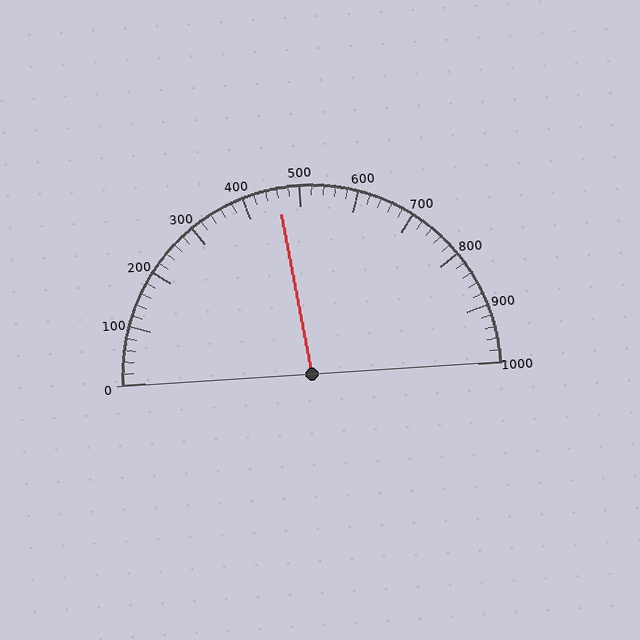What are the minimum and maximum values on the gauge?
The gauge ranges from 0 to 1000.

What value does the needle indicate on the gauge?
The needle indicates approximately 460.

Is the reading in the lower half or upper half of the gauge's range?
The reading is in the lower half of the range (0 to 1000).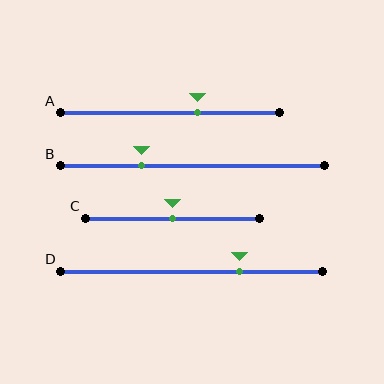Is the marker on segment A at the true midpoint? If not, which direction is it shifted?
No, the marker on segment A is shifted to the right by about 13% of the segment length.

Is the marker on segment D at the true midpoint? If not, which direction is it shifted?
No, the marker on segment D is shifted to the right by about 18% of the segment length.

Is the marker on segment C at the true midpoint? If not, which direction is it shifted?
Yes, the marker on segment C is at the true midpoint.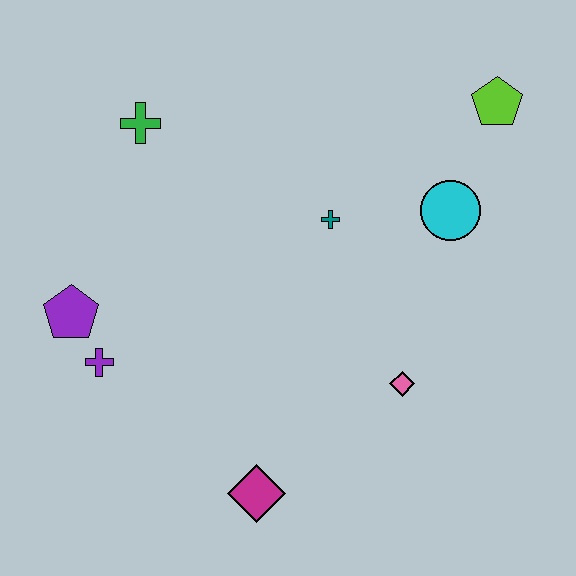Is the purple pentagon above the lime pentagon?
No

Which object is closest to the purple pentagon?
The purple cross is closest to the purple pentagon.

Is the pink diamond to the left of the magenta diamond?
No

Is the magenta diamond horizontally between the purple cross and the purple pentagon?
No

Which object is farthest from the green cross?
The magenta diamond is farthest from the green cross.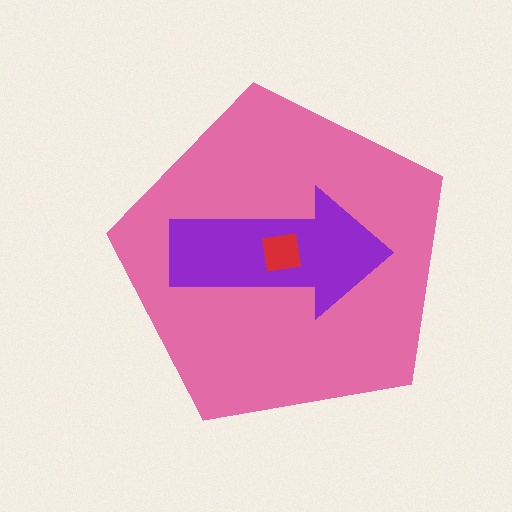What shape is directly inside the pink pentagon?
The purple arrow.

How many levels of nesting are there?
3.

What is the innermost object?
The red square.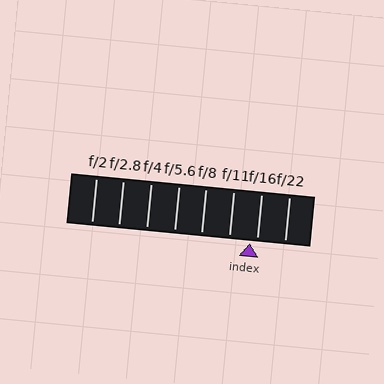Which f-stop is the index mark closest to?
The index mark is closest to f/16.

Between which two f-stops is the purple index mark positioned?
The index mark is between f/11 and f/16.